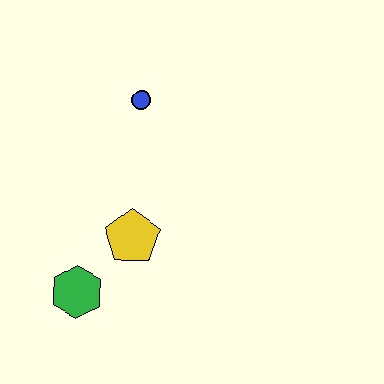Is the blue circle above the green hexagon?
Yes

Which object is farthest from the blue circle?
The green hexagon is farthest from the blue circle.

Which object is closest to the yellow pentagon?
The green hexagon is closest to the yellow pentagon.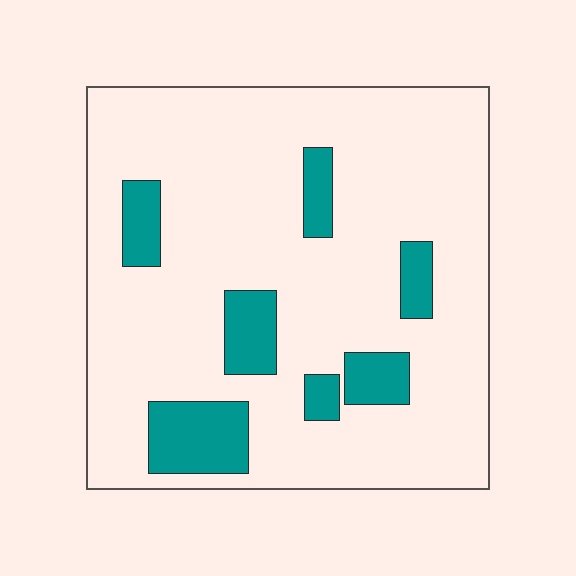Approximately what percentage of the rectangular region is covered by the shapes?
Approximately 15%.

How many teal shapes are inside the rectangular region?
7.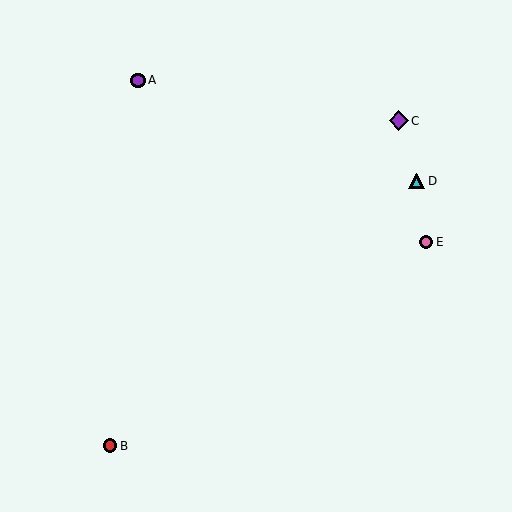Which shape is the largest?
The purple diamond (labeled C) is the largest.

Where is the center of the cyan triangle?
The center of the cyan triangle is at (417, 181).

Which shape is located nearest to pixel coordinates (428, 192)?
The cyan triangle (labeled D) at (417, 181) is nearest to that location.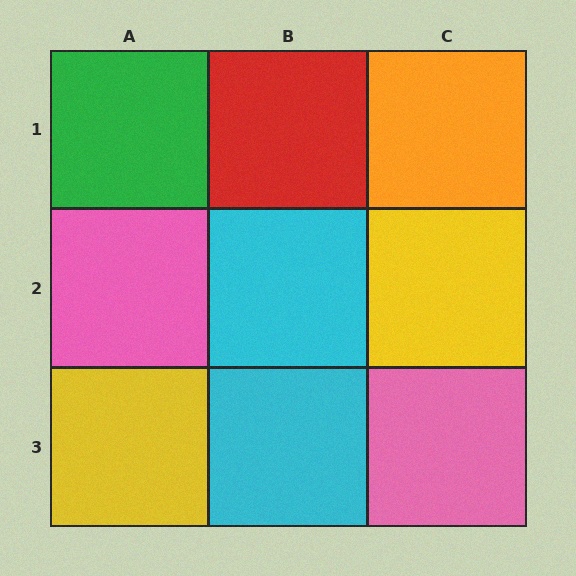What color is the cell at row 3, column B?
Cyan.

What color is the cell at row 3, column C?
Pink.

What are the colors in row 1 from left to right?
Green, red, orange.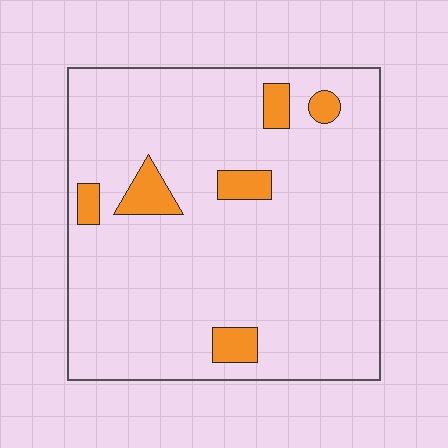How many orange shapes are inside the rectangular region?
6.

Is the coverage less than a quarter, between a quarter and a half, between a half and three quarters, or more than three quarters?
Less than a quarter.